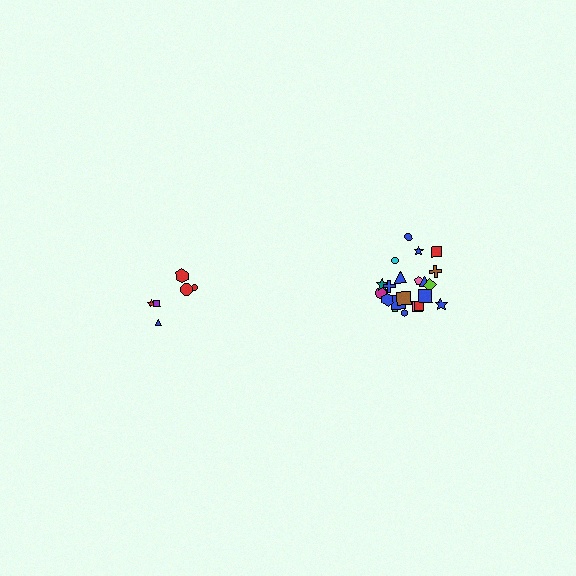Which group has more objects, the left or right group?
The right group.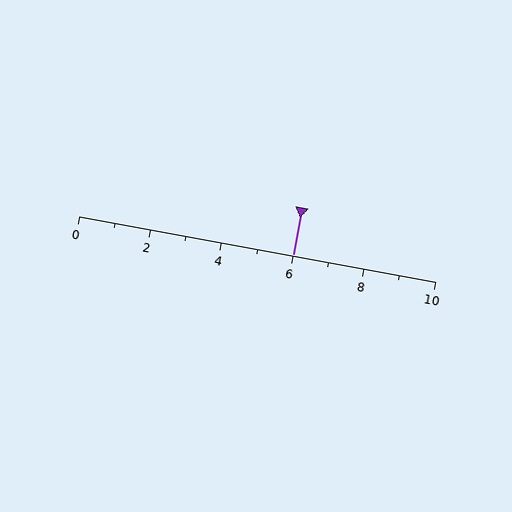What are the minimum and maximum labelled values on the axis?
The axis runs from 0 to 10.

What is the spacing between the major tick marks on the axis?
The major ticks are spaced 2 apart.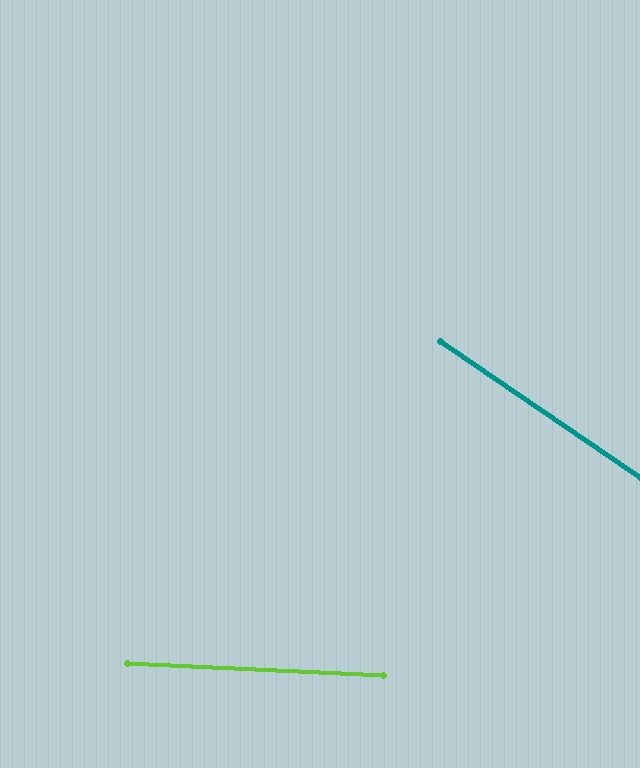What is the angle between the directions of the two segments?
Approximately 32 degrees.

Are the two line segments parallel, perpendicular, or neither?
Neither parallel nor perpendicular — they differ by about 32°.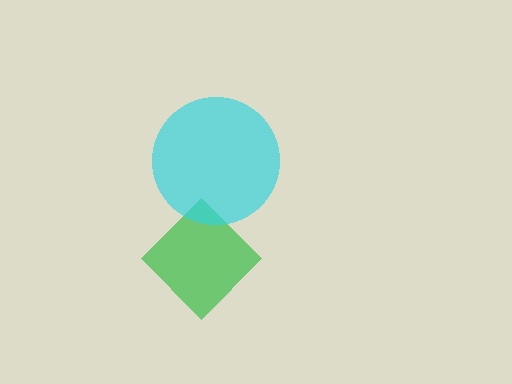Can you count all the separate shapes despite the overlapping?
Yes, there are 2 separate shapes.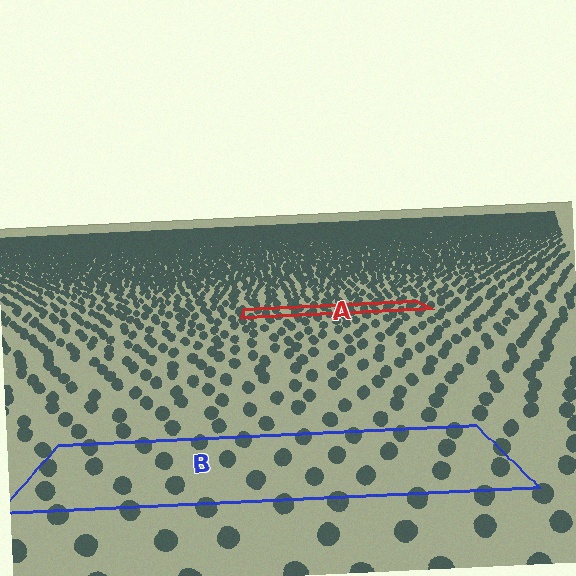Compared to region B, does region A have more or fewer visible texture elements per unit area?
Region A has more texture elements per unit area — they are packed more densely because it is farther away.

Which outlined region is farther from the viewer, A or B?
Region A is farther from the viewer — the texture elements inside it appear smaller and more densely packed.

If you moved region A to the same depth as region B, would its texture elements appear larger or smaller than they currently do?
They would appear larger. At a closer depth, the same texture elements are projected at a bigger on-screen size.